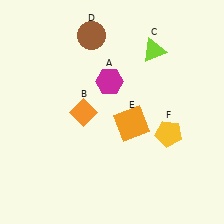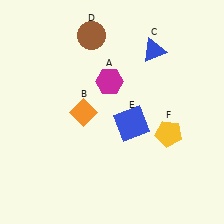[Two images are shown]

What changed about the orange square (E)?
In Image 1, E is orange. In Image 2, it changed to blue.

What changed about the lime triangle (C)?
In Image 1, C is lime. In Image 2, it changed to blue.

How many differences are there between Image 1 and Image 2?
There are 2 differences between the two images.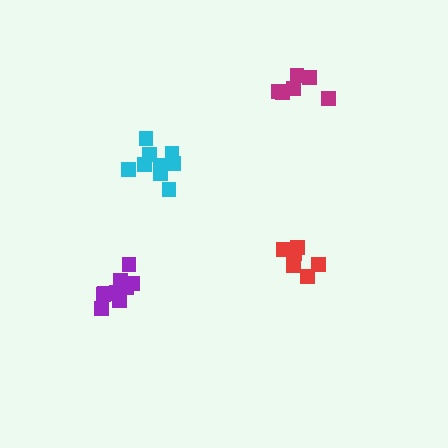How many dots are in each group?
Group 1: 9 dots, Group 2: 6 dots, Group 3: 9 dots, Group 4: 8 dots (32 total).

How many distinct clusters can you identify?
There are 4 distinct clusters.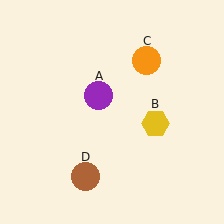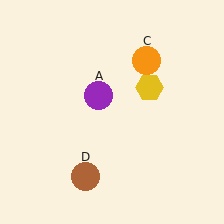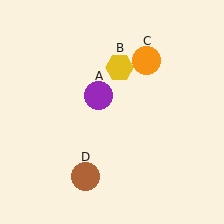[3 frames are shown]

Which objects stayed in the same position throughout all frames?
Purple circle (object A) and orange circle (object C) and brown circle (object D) remained stationary.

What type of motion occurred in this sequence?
The yellow hexagon (object B) rotated counterclockwise around the center of the scene.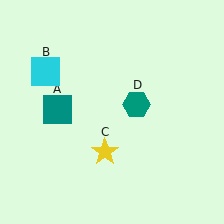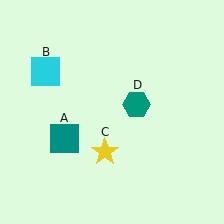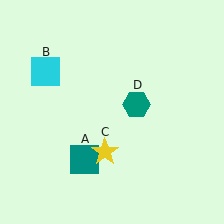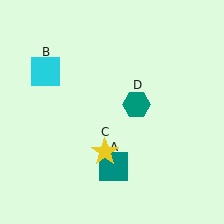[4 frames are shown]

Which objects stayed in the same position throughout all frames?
Cyan square (object B) and yellow star (object C) and teal hexagon (object D) remained stationary.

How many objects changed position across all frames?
1 object changed position: teal square (object A).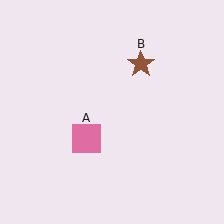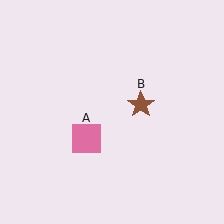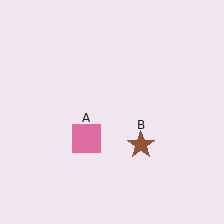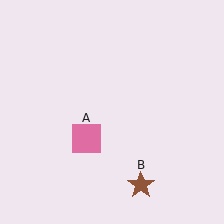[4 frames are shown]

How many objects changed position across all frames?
1 object changed position: brown star (object B).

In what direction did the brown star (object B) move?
The brown star (object B) moved down.